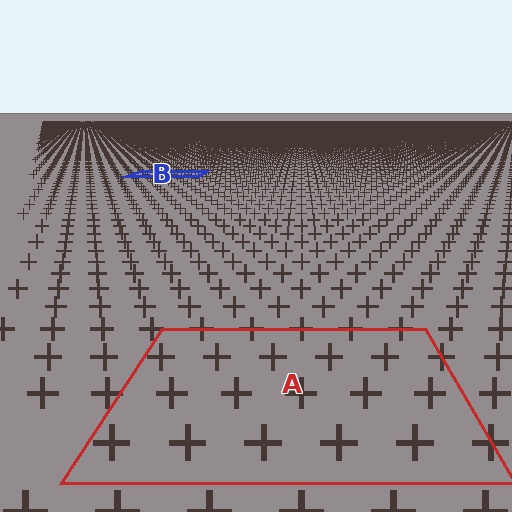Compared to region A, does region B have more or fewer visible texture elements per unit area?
Region B has more texture elements per unit area — they are packed more densely because it is farther away.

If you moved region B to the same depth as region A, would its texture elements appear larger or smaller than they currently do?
They would appear larger. At a closer depth, the same texture elements are projected at a bigger on-screen size.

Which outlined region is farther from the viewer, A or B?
Region B is farther from the viewer — the texture elements inside it appear smaller and more densely packed.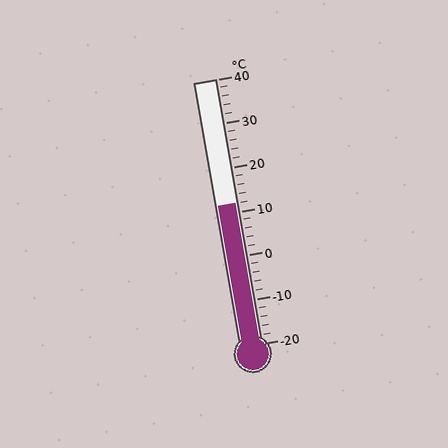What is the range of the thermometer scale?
The thermometer scale ranges from -20°C to 40°C.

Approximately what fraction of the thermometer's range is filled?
The thermometer is filled to approximately 55% of its range.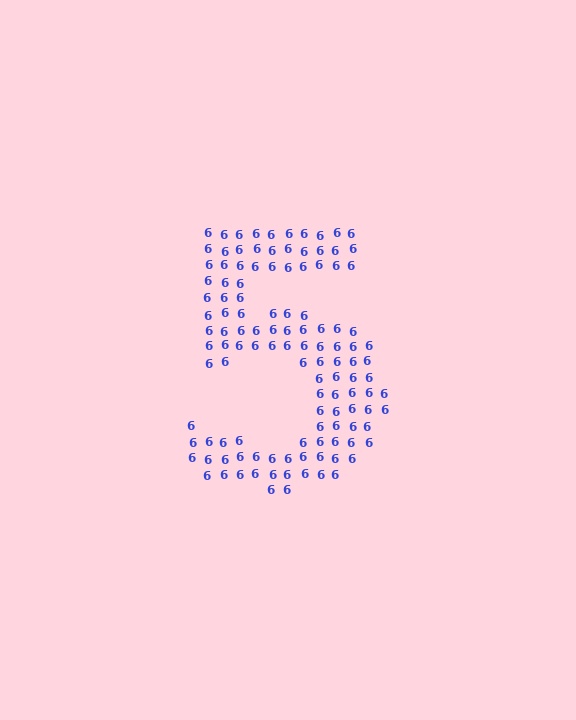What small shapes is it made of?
It is made of small digit 6's.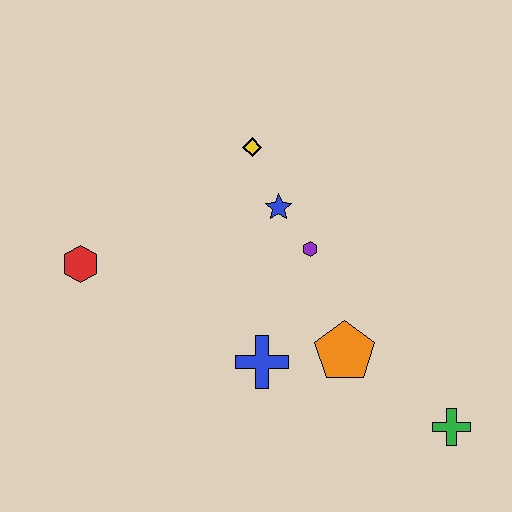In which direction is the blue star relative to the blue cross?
The blue star is above the blue cross.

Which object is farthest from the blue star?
The green cross is farthest from the blue star.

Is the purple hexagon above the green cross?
Yes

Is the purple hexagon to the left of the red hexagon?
No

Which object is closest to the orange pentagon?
The blue cross is closest to the orange pentagon.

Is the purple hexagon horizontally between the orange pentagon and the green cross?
No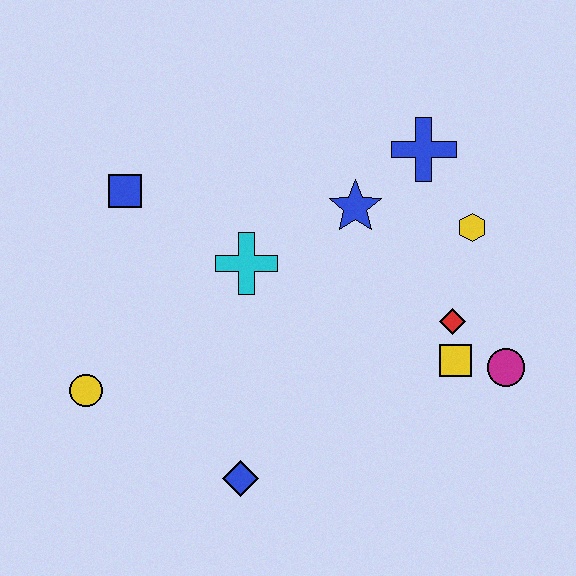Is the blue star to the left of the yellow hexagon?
Yes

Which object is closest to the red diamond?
The yellow square is closest to the red diamond.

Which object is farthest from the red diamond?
The yellow circle is farthest from the red diamond.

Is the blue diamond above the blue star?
No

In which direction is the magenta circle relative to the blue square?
The magenta circle is to the right of the blue square.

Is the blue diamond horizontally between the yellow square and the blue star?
No